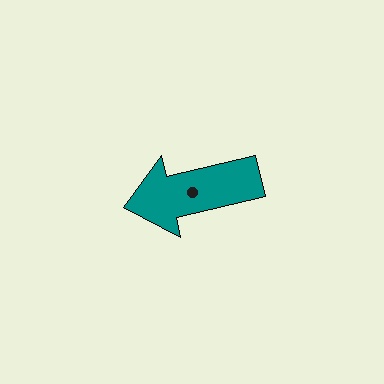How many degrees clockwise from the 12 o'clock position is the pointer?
Approximately 257 degrees.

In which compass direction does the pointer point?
West.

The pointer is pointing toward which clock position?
Roughly 9 o'clock.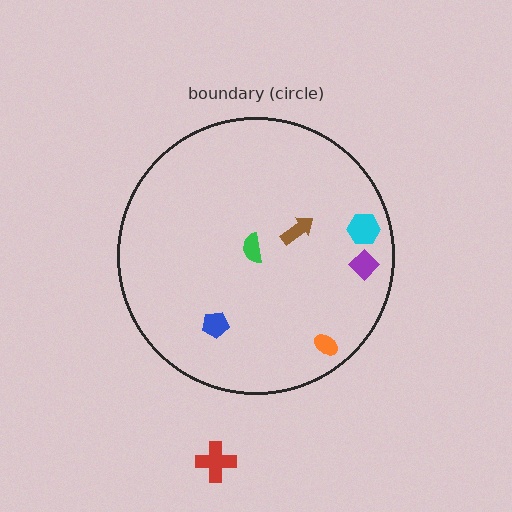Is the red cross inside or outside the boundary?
Outside.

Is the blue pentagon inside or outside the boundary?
Inside.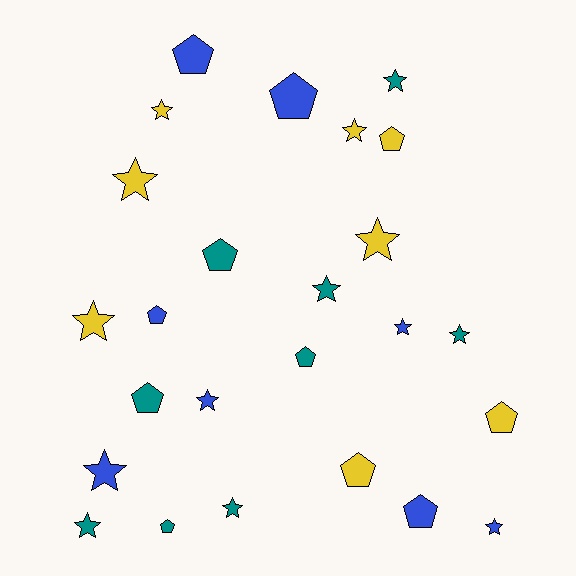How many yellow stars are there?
There are 5 yellow stars.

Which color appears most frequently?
Teal, with 9 objects.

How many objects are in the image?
There are 25 objects.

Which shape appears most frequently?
Star, with 14 objects.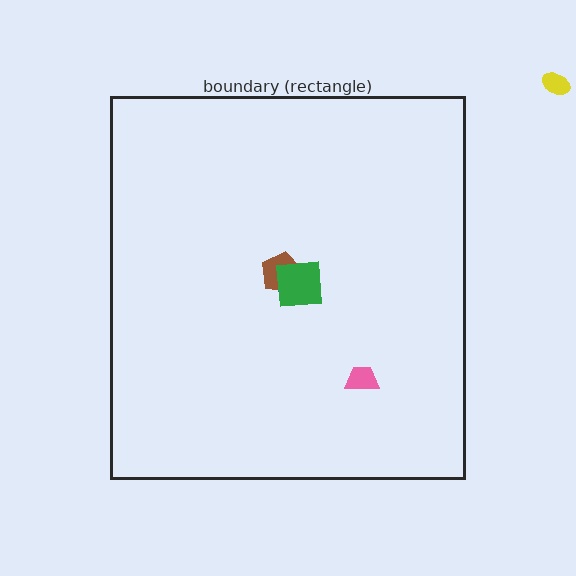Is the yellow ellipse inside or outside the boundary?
Outside.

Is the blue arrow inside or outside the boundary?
Inside.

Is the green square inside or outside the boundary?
Inside.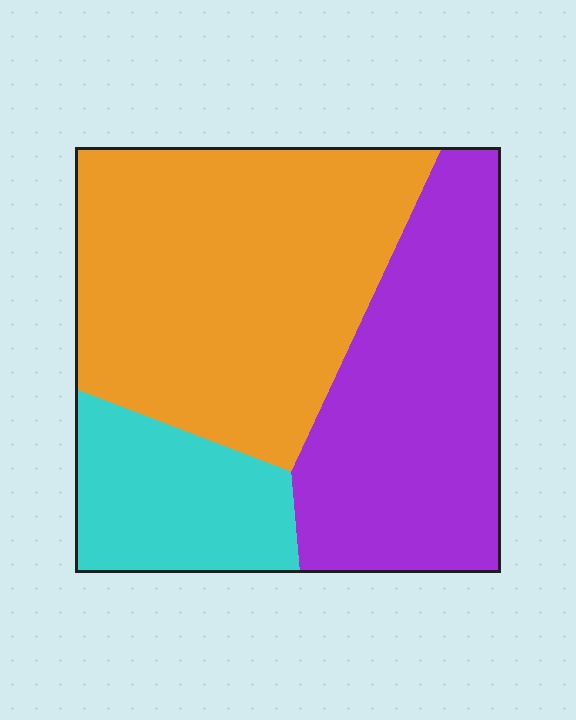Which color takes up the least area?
Cyan, at roughly 15%.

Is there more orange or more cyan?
Orange.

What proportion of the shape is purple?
Purple covers around 35% of the shape.